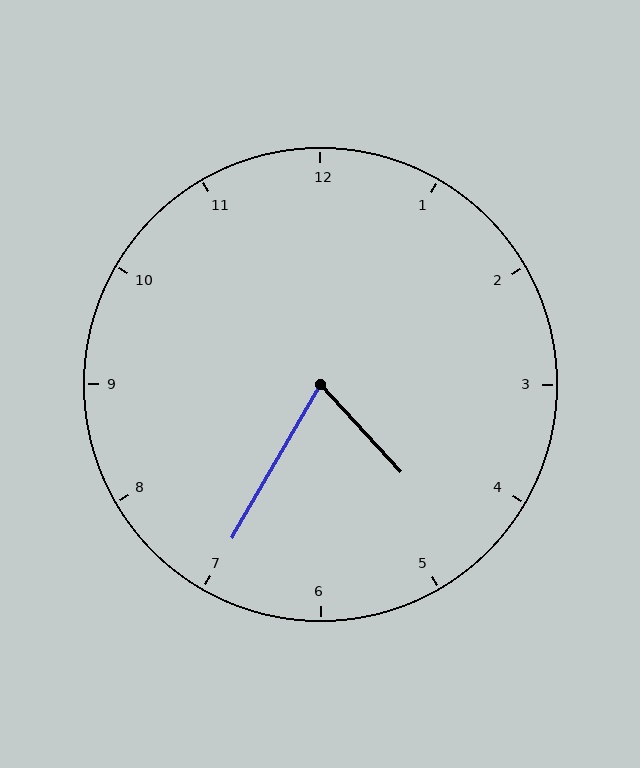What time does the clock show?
4:35.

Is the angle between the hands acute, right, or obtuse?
It is acute.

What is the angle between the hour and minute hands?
Approximately 72 degrees.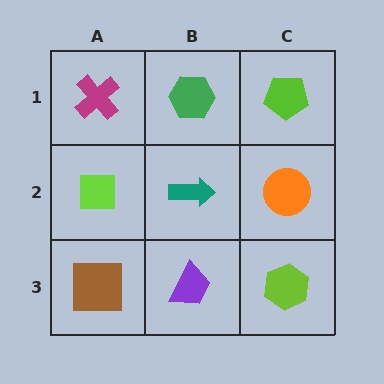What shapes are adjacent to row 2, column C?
A lime pentagon (row 1, column C), a lime hexagon (row 3, column C), a teal arrow (row 2, column B).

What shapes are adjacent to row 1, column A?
A lime square (row 2, column A), a green hexagon (row 1, column B).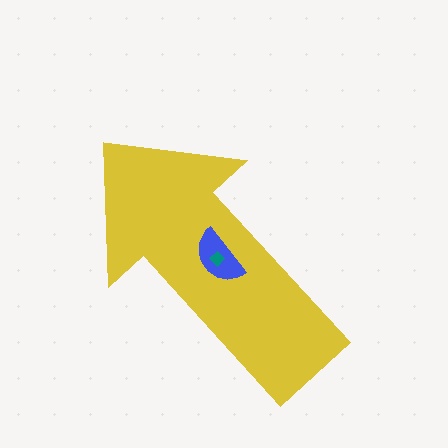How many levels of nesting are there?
3.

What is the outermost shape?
The yellow arrow.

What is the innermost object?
The teal diamond.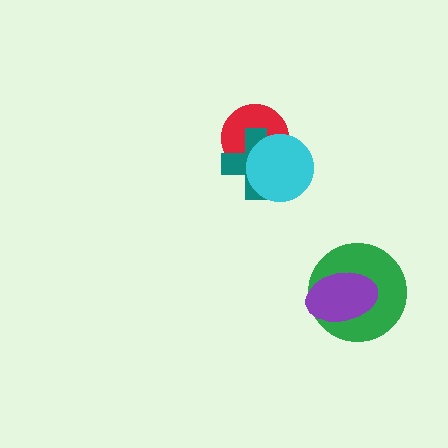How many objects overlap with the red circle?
2 objects overlap with the red circle.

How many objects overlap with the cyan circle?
2 objects overlap with the cyan circle.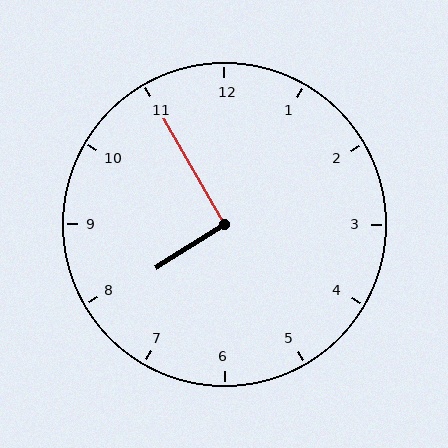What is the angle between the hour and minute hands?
Approximately 92 degrees.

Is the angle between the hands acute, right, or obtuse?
It is right.